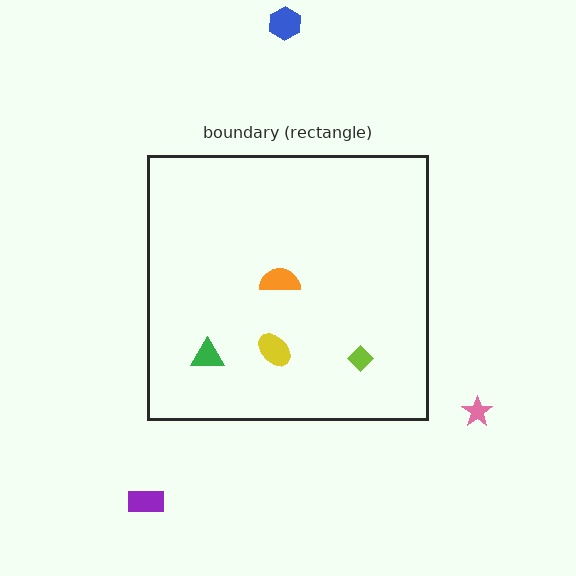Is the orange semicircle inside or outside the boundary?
Inside.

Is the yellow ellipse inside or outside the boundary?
Inside.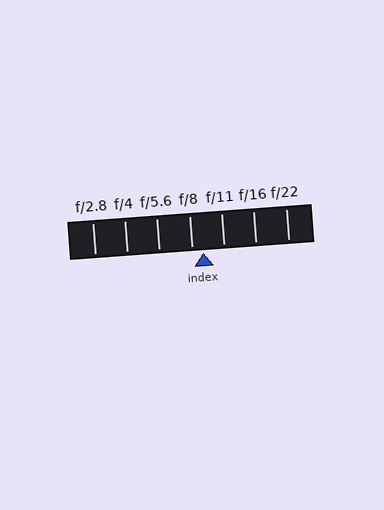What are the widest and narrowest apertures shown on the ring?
The widest aperture shown is f/2.8 and the narrowest is f/22.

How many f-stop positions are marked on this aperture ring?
There are 7 f-stop positions marked.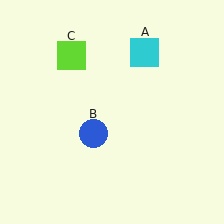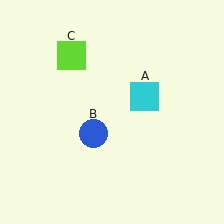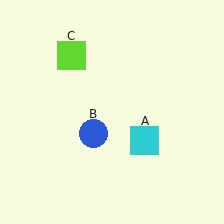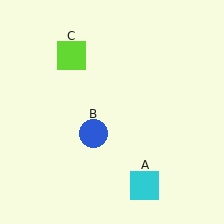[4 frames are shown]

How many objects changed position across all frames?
1 object changed position: cyan square (object A).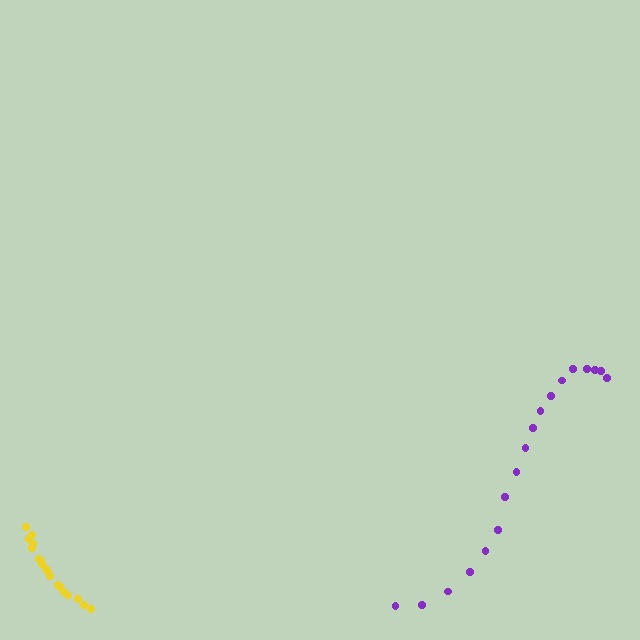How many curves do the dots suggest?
There are 2 distinct paths.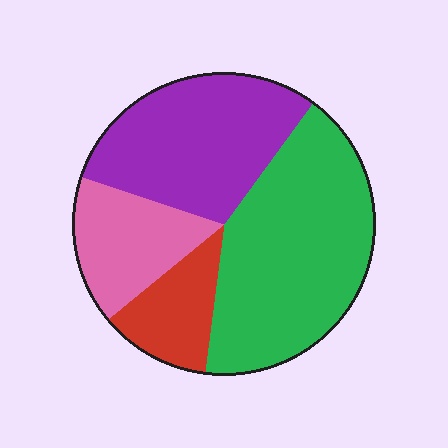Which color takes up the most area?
Green, at roughly 40%.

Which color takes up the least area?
Red, at roughly 10%.